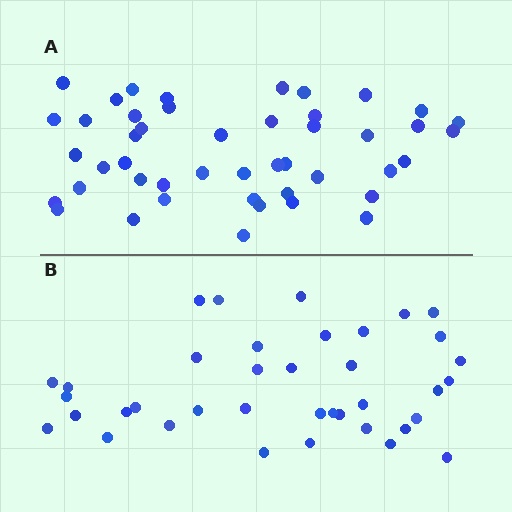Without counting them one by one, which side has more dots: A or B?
Region A (the top region) has more dots.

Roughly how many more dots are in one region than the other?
Region A has roughly 8 or so more dots than region B.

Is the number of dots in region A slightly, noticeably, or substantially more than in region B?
Region A has only slightly more — the two regions are fairly close. The ratio is roughly 1.2 to 1.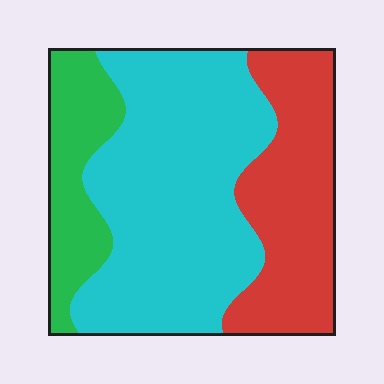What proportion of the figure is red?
Red takes up between a quarter and a half of the figure.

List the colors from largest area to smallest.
From largest to smallest: cyan, red, green.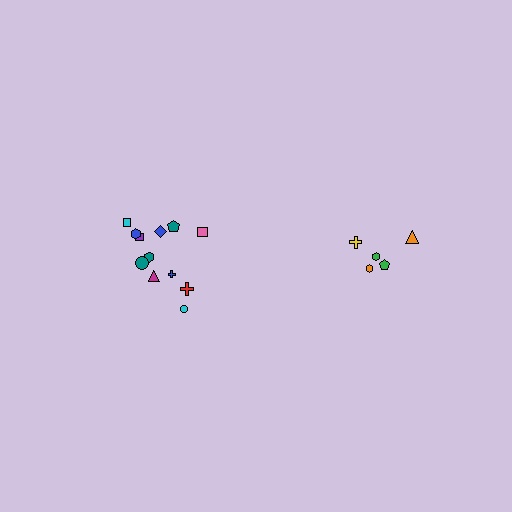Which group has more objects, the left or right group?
The left group.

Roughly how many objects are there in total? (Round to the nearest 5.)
Roughly 15 objects in total.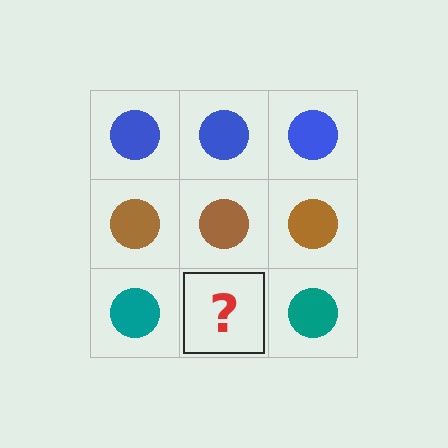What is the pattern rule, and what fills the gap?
The rule is that each row has a consistent color. The gap should be filled with a teal circle.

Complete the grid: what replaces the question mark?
The question mark should be replaced with a teal circle.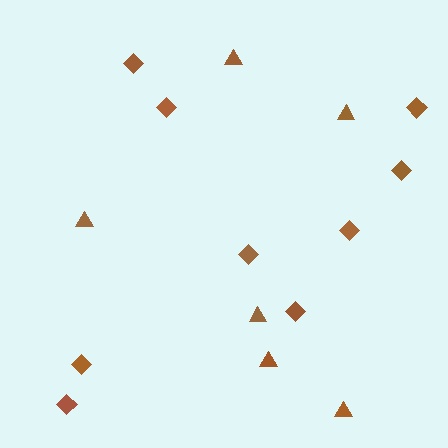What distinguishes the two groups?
There are 2 groups: one group of diamonds (9) and one group of triangles (6).